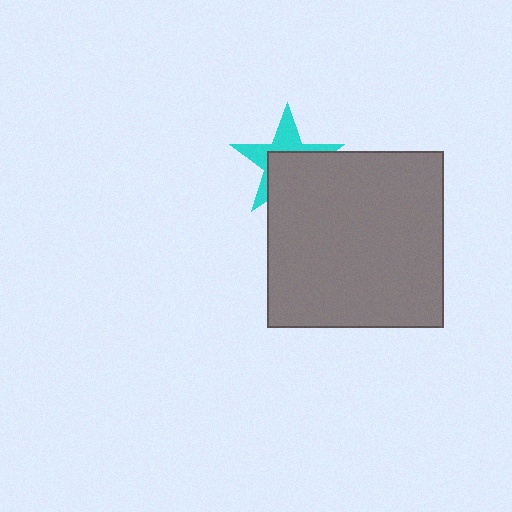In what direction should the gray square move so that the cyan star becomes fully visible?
The gray square should move down. That is the shortest direction to clear the overlap and leave the cyan star fully visible.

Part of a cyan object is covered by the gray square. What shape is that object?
It is a star.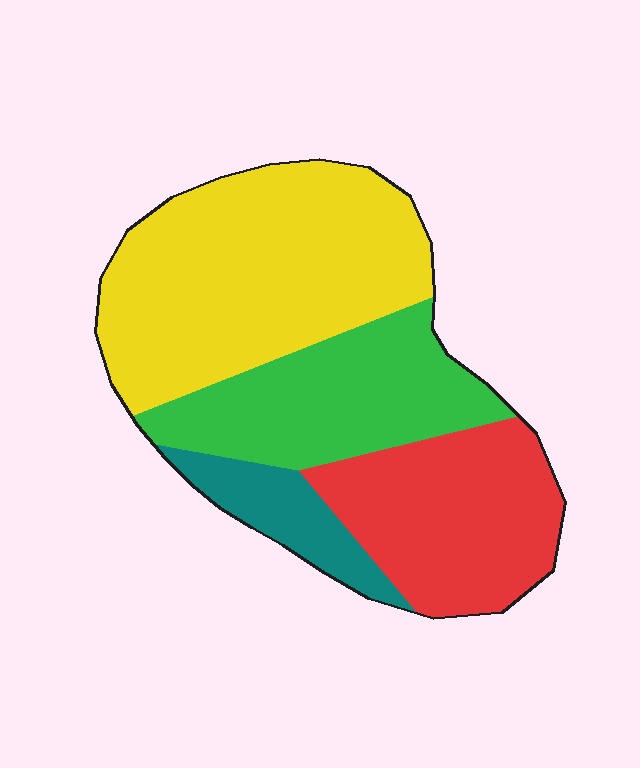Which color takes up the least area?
Teal, at roughly 10%.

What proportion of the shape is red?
Red covers about 25% of the shape.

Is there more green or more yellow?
Yellow.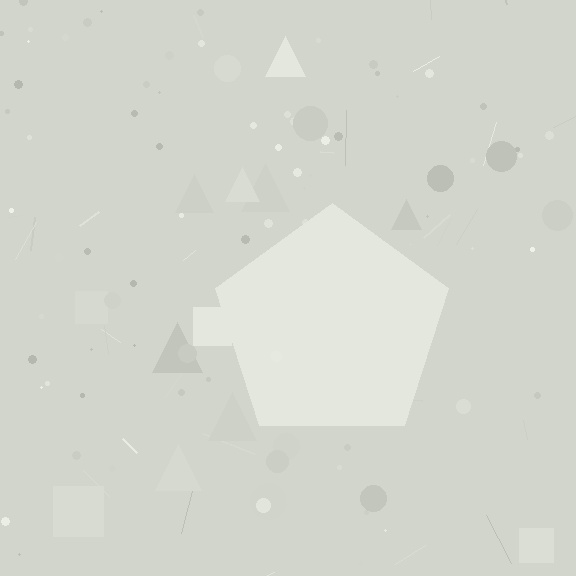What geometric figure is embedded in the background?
A pentagon is embedded in the background.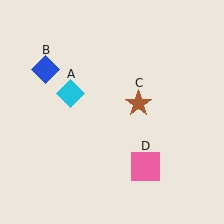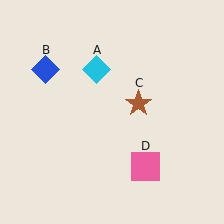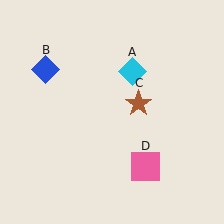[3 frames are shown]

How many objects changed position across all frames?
1 object changed position: cyan diamond (object A).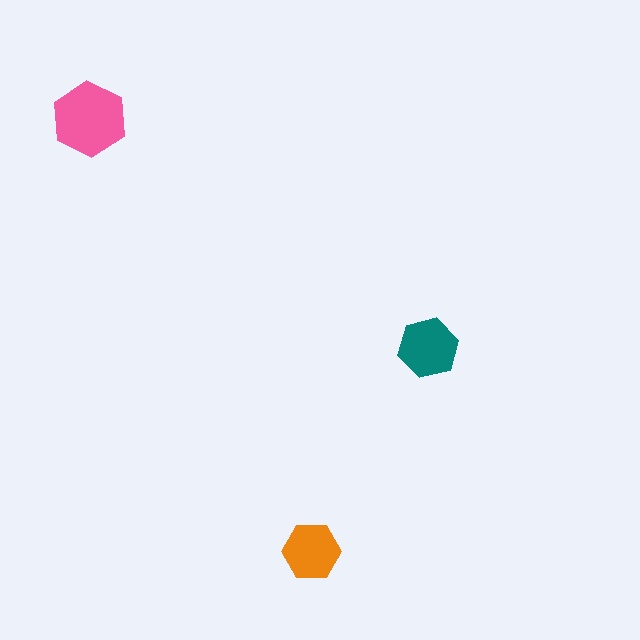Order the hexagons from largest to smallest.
the pink one, the teal one, the orange one.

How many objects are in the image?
There are 3 objects in the image.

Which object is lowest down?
The orange hexagon is bottommost.